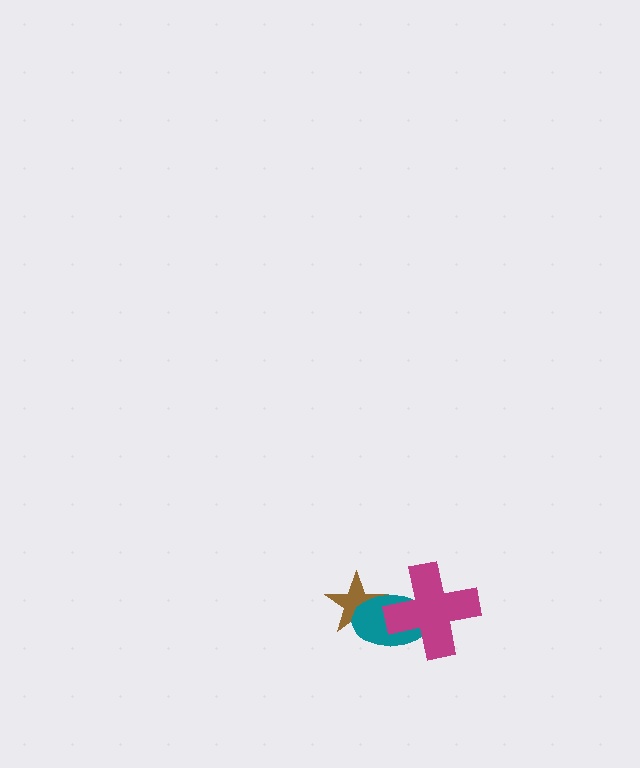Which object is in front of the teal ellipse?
The magenta cross is in front of the teal ellipse.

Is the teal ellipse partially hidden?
Yes, it is partially covered by another shape.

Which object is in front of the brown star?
The teal ellipse is in front of the brown star.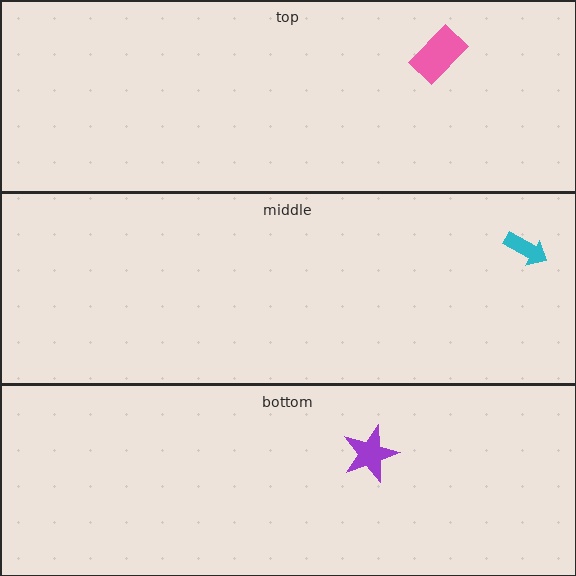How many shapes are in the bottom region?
1.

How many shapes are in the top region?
1.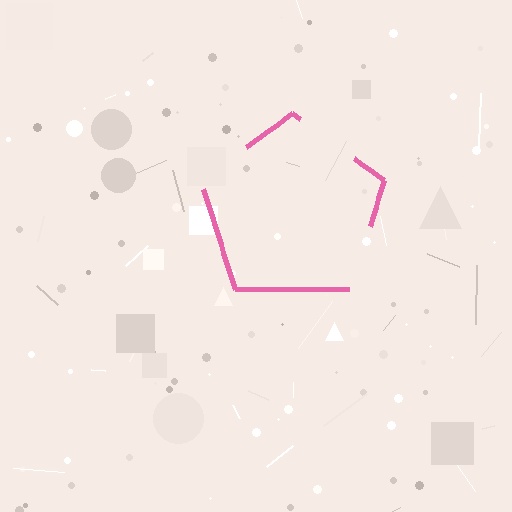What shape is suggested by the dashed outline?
The dashed outline suggests a pentagon.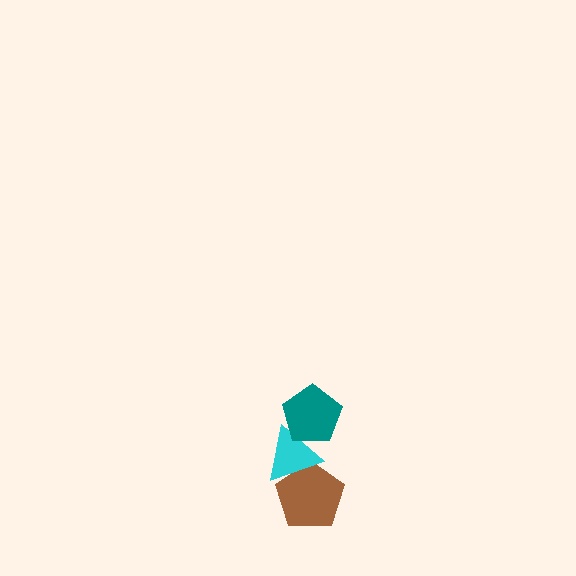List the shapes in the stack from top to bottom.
From top to bottom: the teal pentagon, the cyan triangle, the brown pentagon.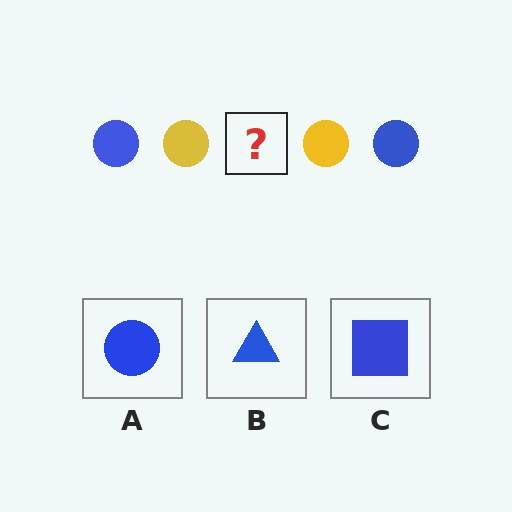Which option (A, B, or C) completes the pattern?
A.